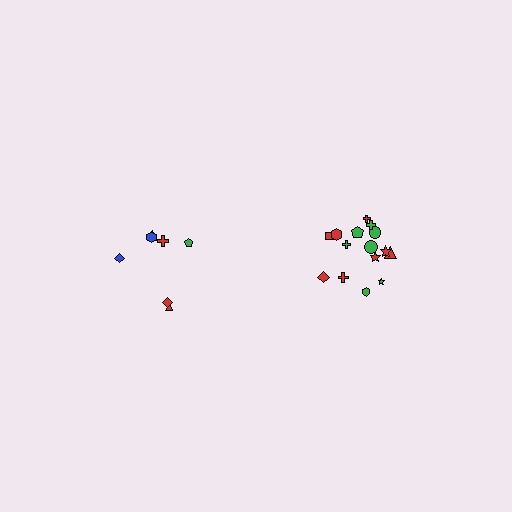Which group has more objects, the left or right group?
The right group.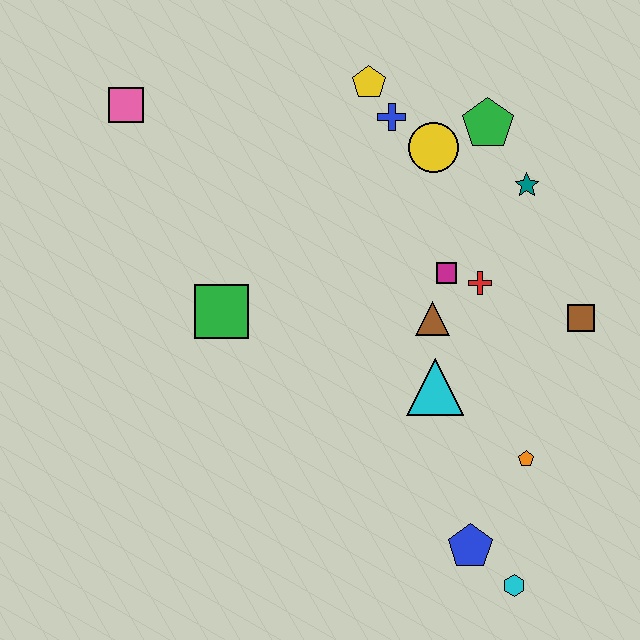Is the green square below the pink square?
Yes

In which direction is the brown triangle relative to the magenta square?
The brown triangle is below the magenta square.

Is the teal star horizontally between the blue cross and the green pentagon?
No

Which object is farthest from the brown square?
The pink square is farthest from the brown square.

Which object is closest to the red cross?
The magenta square is closest to the red cross.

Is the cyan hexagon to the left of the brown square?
Yes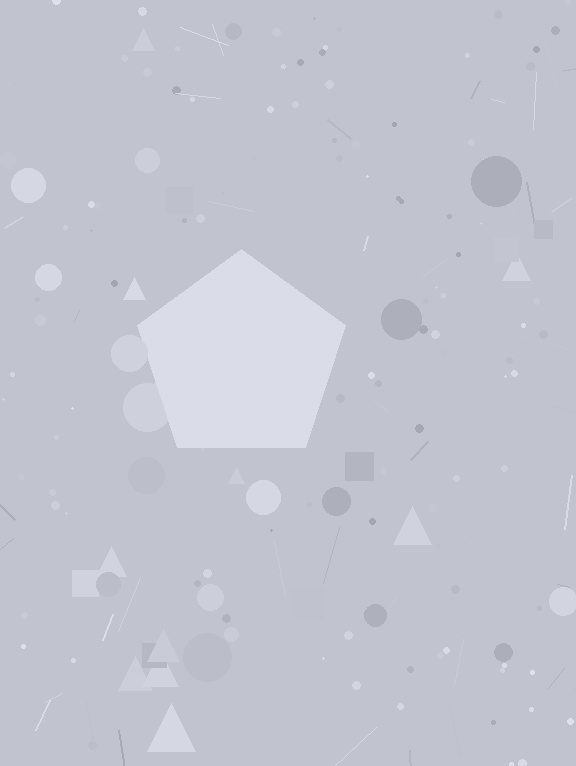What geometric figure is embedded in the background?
A pentagon is embedded in the background.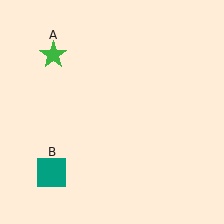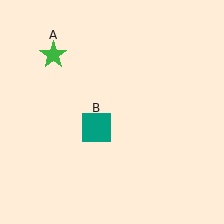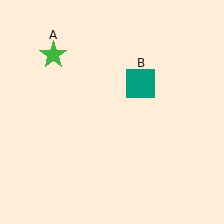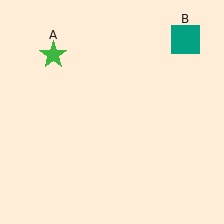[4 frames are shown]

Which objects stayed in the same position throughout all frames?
Green star (object A) remained stationary.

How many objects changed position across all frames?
1 object changed position: teal square (object B).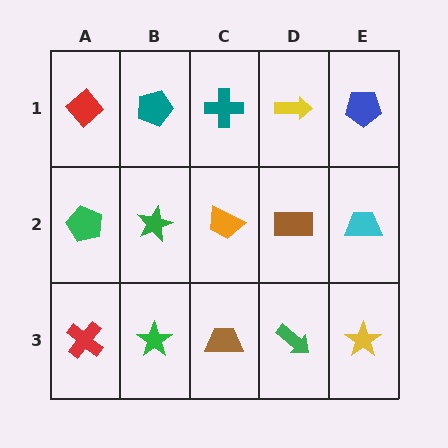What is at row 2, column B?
A green star.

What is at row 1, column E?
A blue pentagon.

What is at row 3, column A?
A red cross.